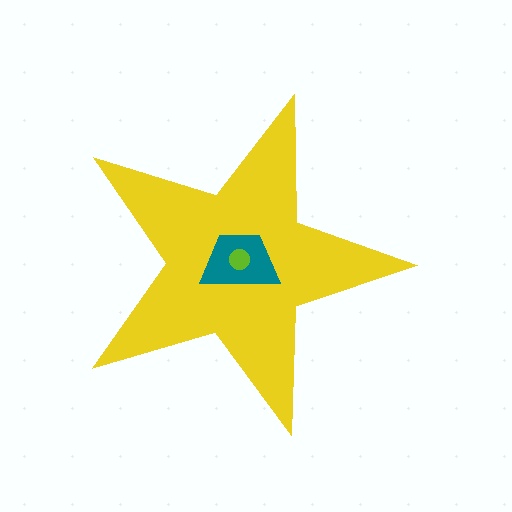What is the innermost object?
The lime circle.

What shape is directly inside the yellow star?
The teal trapezoid.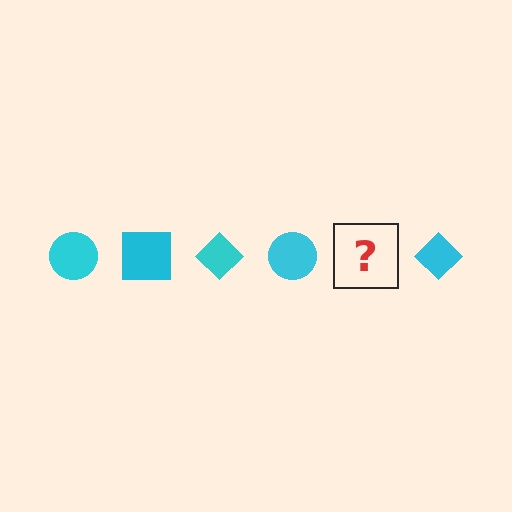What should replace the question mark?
The question mark should be replaced with a cyan square.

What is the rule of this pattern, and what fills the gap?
The rule is that the pattern cycles through circle, square, diamond shapes in cyan. The gap should be filled with a cyan square.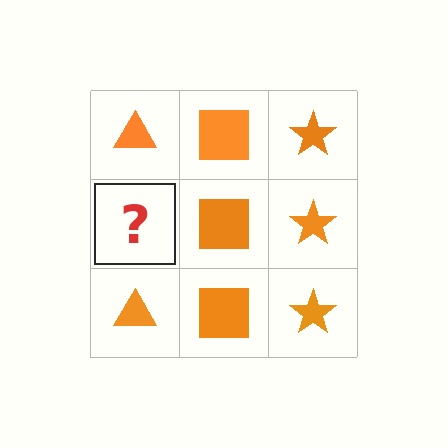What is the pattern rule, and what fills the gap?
The rule is that each column has a consistent shape. The gap should be filled with an orange triangle.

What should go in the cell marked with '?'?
The missing cell should contain an orange triangle.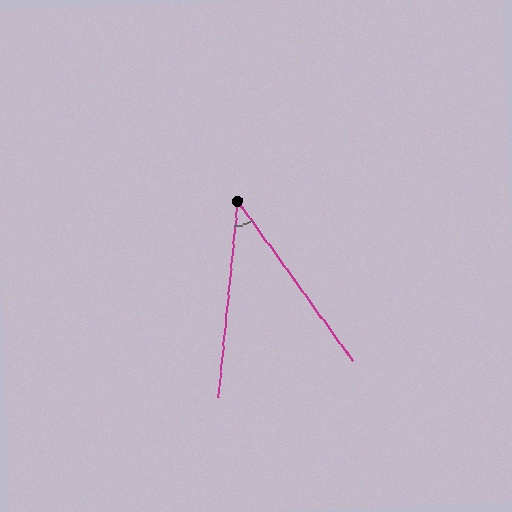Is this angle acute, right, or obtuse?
It is acute.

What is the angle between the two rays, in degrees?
Approximately 41 degrees.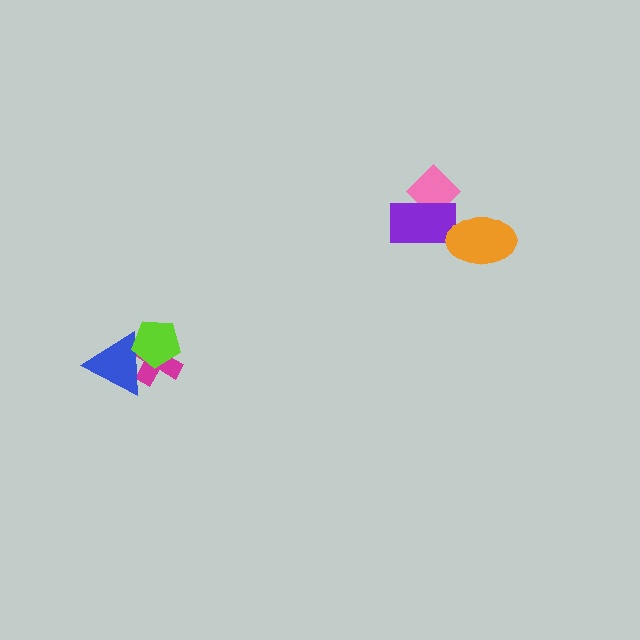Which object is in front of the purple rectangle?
The orange ellipse is in front of the purple rectangle.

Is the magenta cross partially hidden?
Yes, it is partially covered by another shape.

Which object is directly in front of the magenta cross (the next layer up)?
The blue triangle is directly in front of the magenta cross.